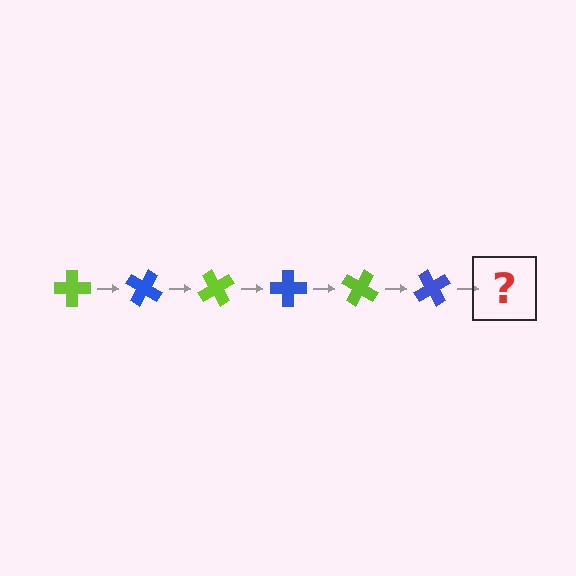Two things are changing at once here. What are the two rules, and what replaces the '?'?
The two rules are that it rotates 30 degrees each step and the color cycles through lime and blue. The '?' should be a lime cross, rotated 180 degrees from the start.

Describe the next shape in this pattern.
It should be a lime cross, rotated 180 degrees from the start.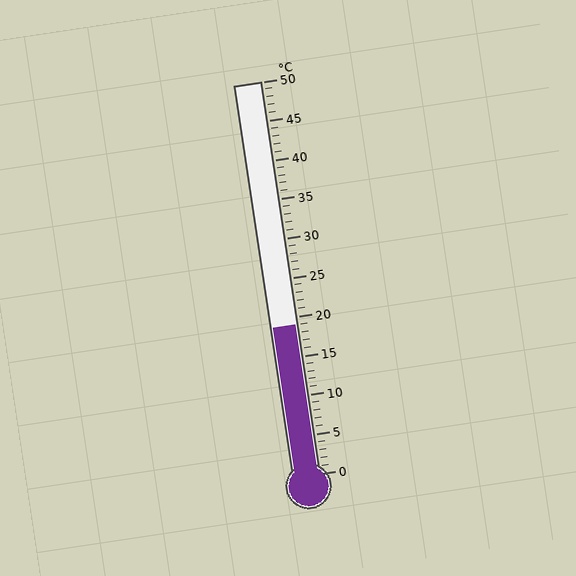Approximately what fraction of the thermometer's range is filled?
The thermometer is filled to approximately 40% of its range.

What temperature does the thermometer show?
The thermometer shows approximately 19°C.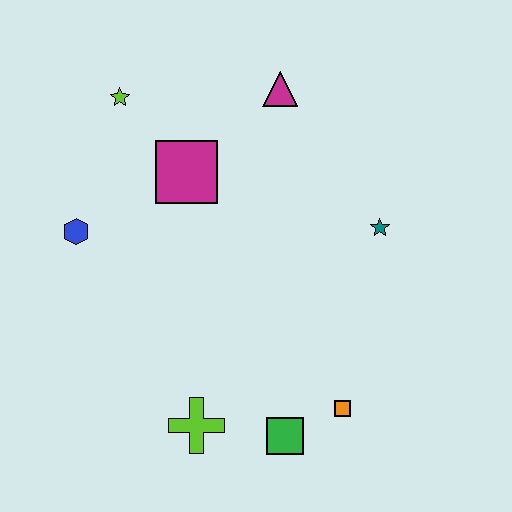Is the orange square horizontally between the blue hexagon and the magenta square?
No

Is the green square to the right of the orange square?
No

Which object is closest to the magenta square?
The lime star is closest to the magenta square.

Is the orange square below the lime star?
Yes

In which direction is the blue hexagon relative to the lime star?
The blue hexagon is below the lime star.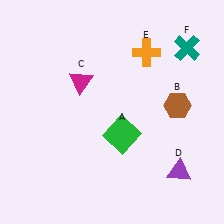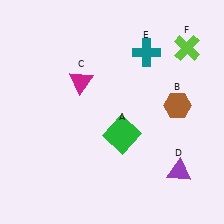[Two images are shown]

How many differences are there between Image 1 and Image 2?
There are 2 differences between the two images.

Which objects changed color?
E changed from orange to teal. F changed from teal to lime.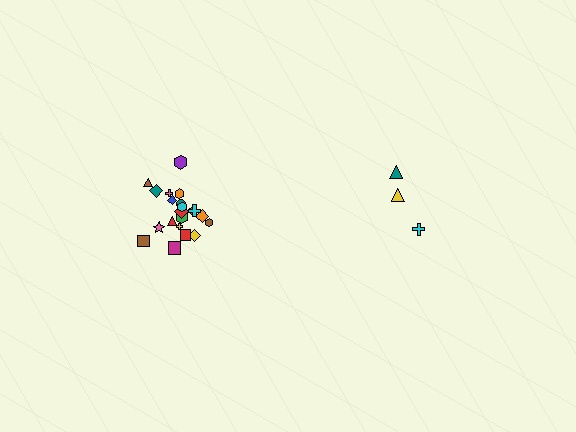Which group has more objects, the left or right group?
The left group.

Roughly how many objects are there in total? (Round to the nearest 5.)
Roughly 25 objects in total.